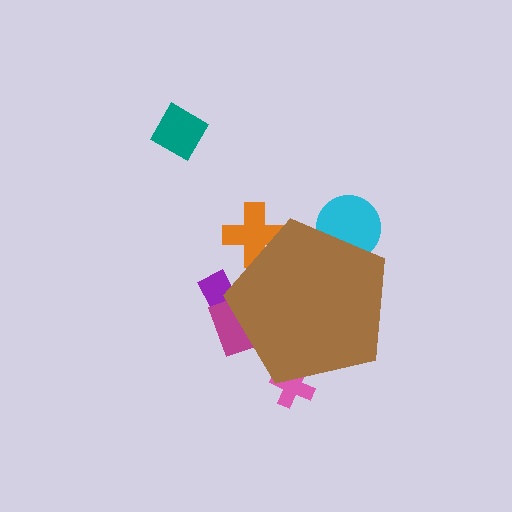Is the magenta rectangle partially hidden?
Yes, the magenta rectangle is partially hidden behind the brown pentagon.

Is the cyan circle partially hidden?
Yes, the cyan circle is partially hidden behind the brown pentagon.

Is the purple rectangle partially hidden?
Yes, the purple rectangle is partially hidden behind the brown pentagon.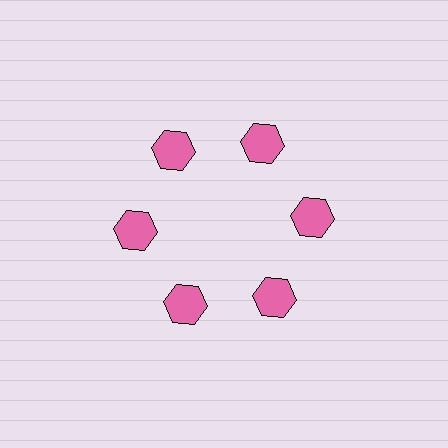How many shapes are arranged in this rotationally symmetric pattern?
There are 6 shapes, arranged in 6 groups of 1.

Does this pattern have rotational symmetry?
Yes, this pattern has 6-fold rotational symmetry. It looks the same after rotating 60 degrees around the center.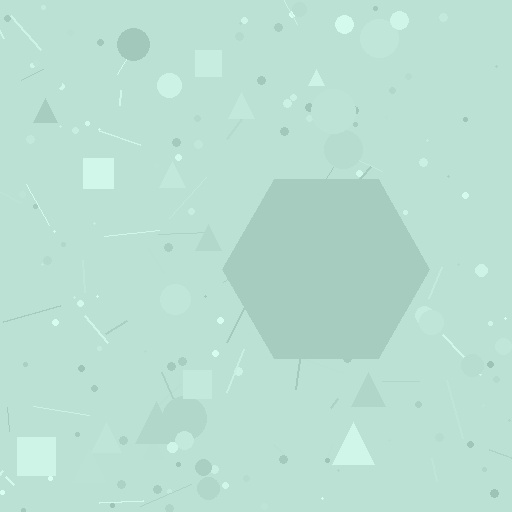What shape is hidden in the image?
A hexagon is hidden in the image.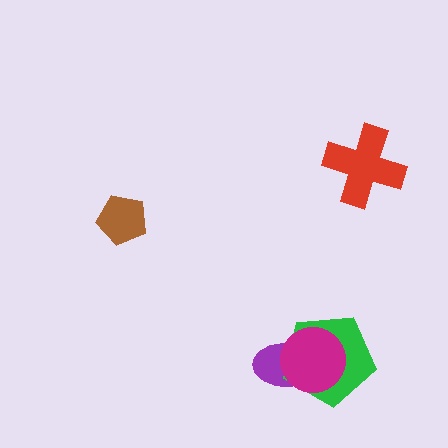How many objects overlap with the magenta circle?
2 objects overlap with the magenta circle.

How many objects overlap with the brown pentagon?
0 objects overlap with the brown pentagon.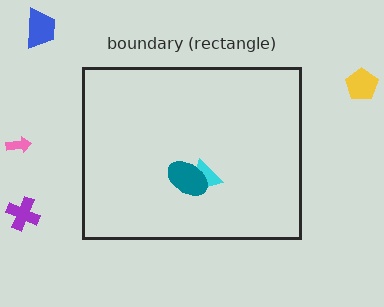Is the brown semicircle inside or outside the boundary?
Inside.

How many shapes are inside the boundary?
3 inside, 4 outside.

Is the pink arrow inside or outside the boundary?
Outside.